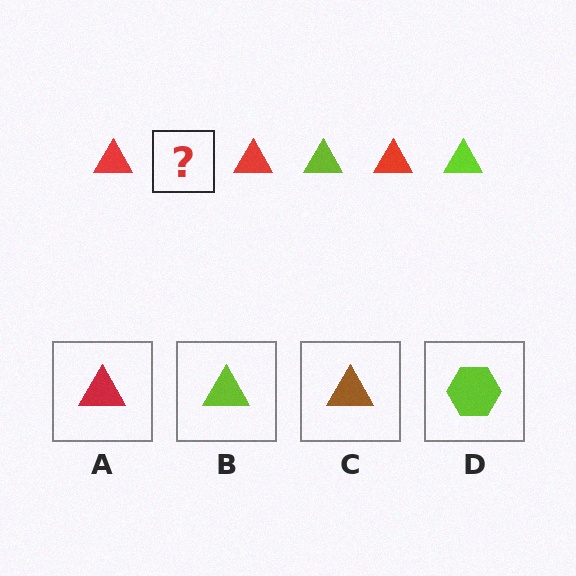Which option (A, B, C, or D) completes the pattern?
B.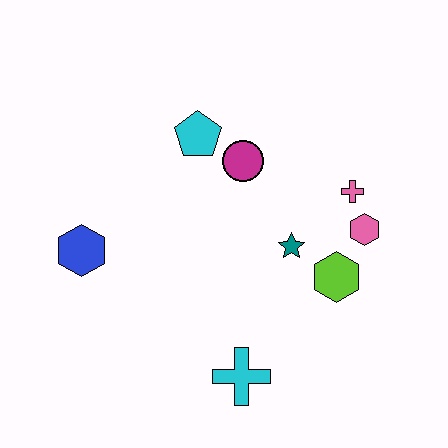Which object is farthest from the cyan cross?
The cyan pentagon is farthest from the cyan cross.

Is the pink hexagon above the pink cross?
No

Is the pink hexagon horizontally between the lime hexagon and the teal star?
No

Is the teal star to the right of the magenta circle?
Yes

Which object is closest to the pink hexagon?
The pink cross is closest to the pink hexagon.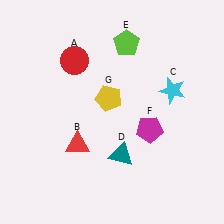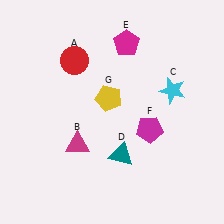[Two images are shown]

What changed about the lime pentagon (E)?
In Image 1, E is lime. In Image 2, it changed to magenta.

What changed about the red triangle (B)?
In Image 1, B is red. In Image 2, it changed to magenta.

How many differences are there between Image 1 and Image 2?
There are 2 differences between the two images.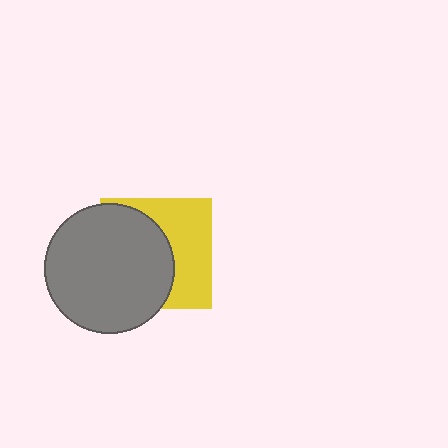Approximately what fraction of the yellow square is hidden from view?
Roughly 55% of the yellow square is hidden behind the gray circle.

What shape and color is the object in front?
The object in front is a gray circle.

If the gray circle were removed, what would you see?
You would see the complete yellow square.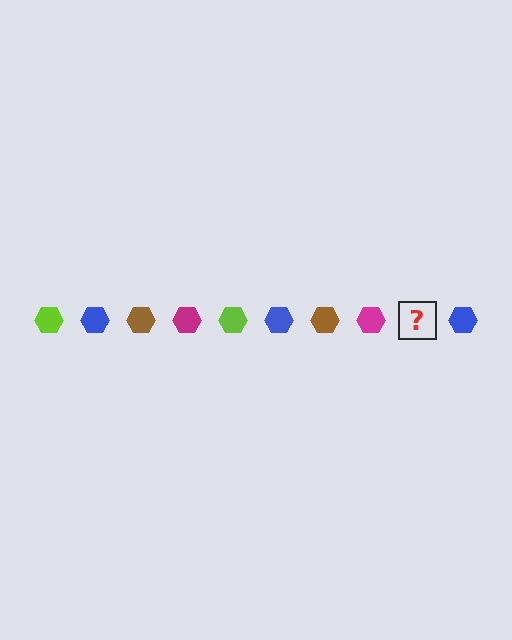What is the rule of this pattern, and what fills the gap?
The rule is that the pattern cycles through lime, blue, brown, magenta hexagons. The gap should be filled with a lime hexagon.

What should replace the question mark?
The question mark should be replaced with a lime hexagon.